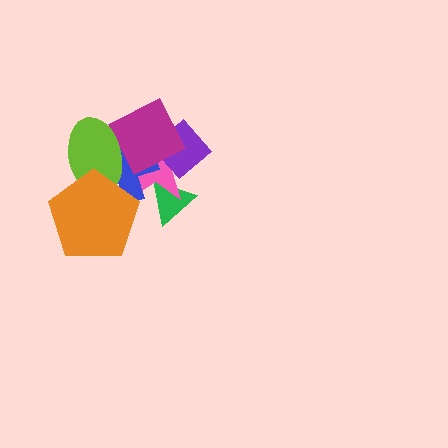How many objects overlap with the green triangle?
1 object overlaps with the green triangle.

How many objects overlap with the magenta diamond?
4 objects overlap with the magenta diamond.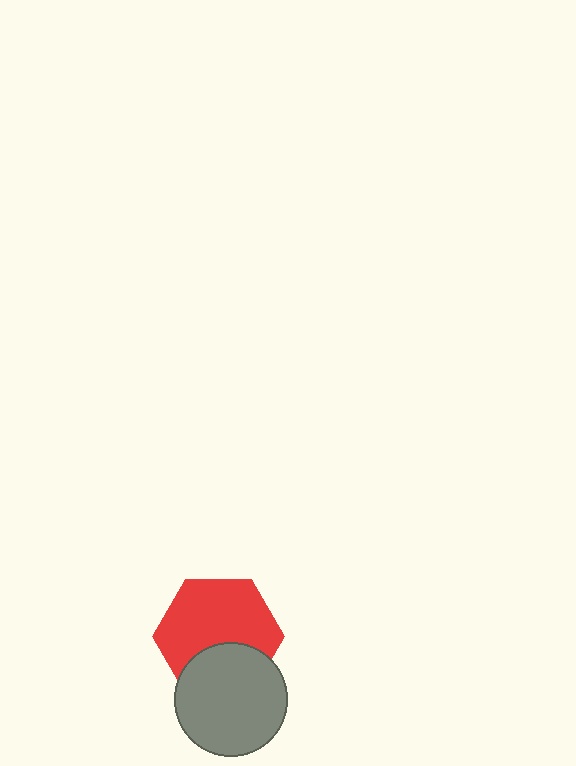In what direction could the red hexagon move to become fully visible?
The red hexagon could move up. That would shift it out from behind the gray circle entirely.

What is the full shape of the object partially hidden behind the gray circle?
The partially hidden object is a red hexagon.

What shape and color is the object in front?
The object in front is a gray circle.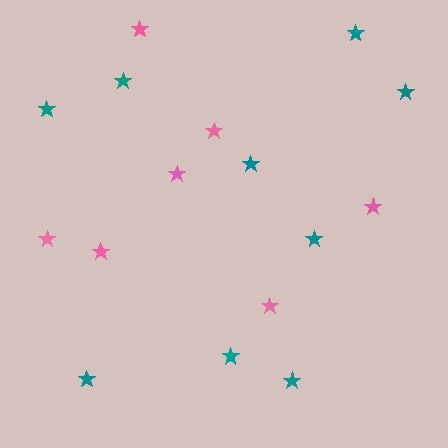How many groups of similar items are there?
There are 2 groups: one group of teal stars (9) and one group of pink stars (7).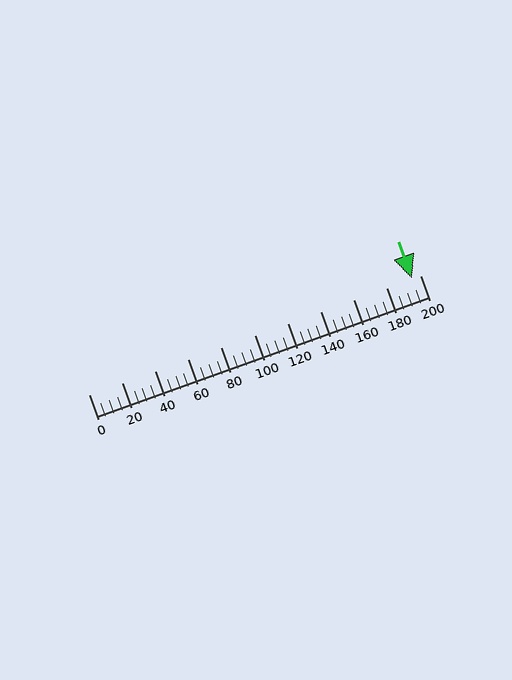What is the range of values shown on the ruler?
The ruler shows values from 0 to 200.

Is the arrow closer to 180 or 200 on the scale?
The arrow is closer to 200.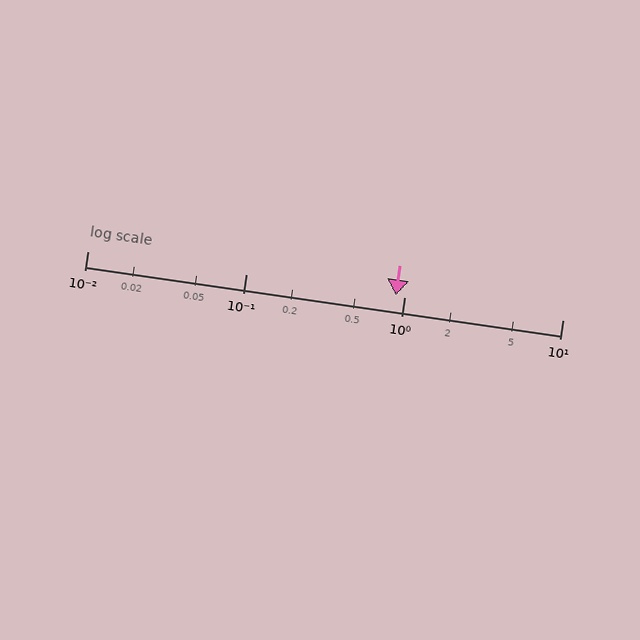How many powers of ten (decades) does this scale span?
The scale spans 3 decades, from 0.01 to 10.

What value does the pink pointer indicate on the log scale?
The pointer indicates approximately 0.88.